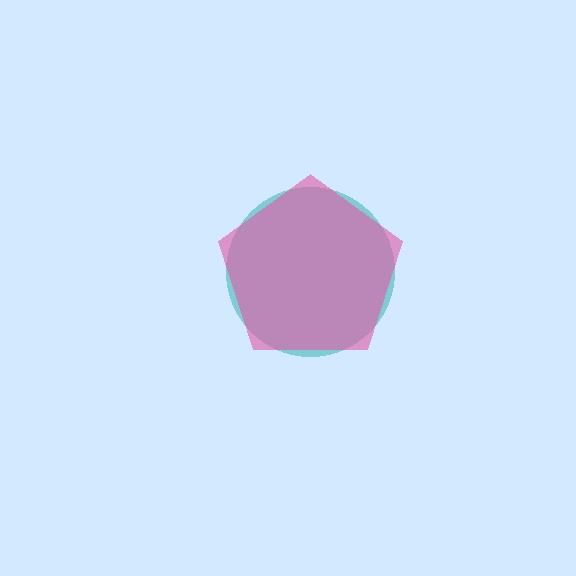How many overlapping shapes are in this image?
There are 2 overlapping shapes in the image.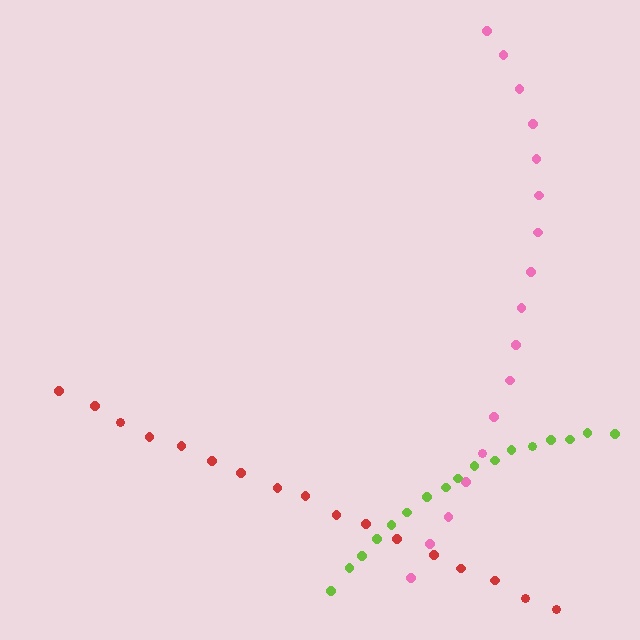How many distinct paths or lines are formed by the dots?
There are 3 distinct paths.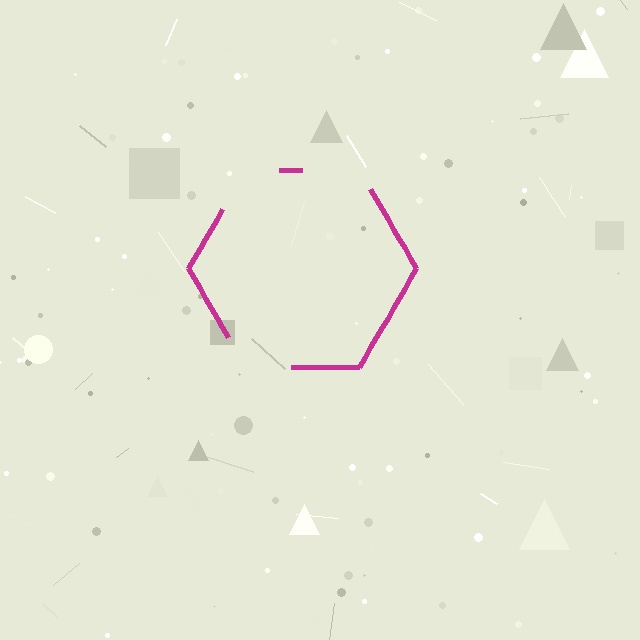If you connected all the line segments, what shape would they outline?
They would outline a hexagon.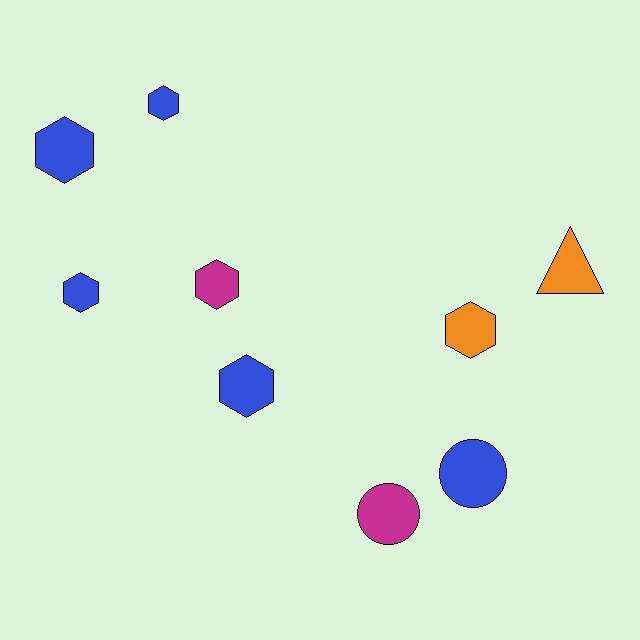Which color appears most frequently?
Blue, with 5 objects.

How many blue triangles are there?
There are no blue triangles.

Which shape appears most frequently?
Hexagon, with 6 objects.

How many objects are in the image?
There are 9 objects.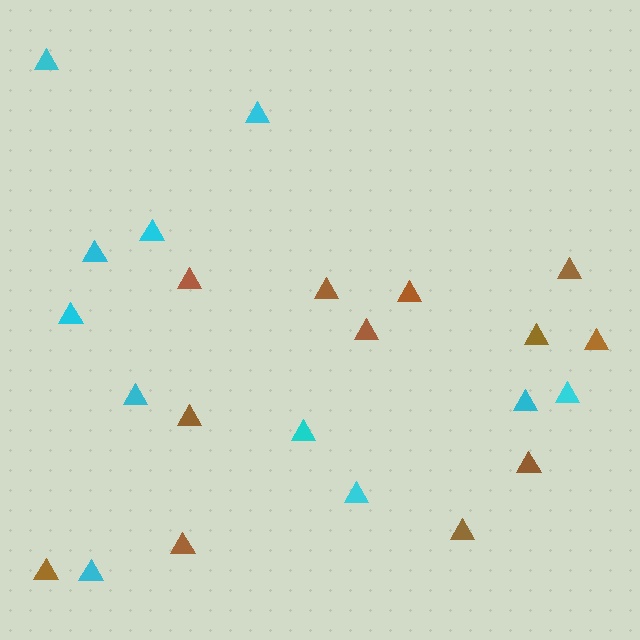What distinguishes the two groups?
There are 2 groups: one group of cyan triangles (11) and one group of brown triangles (12).